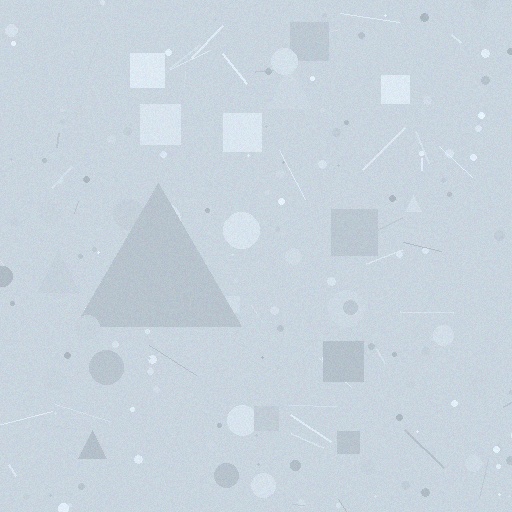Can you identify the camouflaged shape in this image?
The camouflaged shape is a triangle.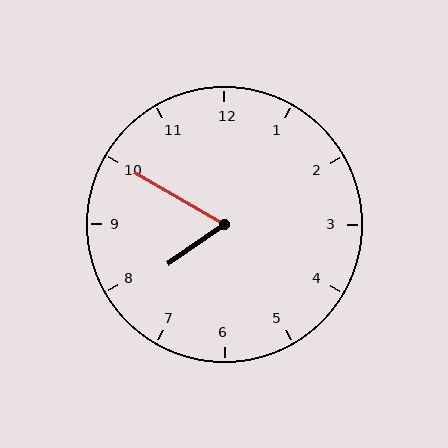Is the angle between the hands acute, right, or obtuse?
It is acute.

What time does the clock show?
7:50.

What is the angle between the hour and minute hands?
Approximately 65 degrees.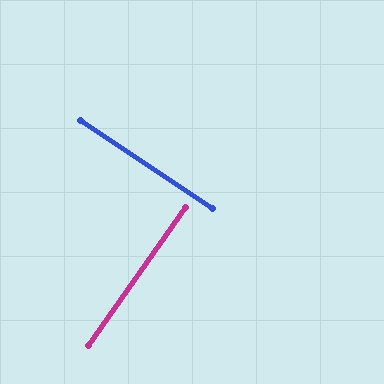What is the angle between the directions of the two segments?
Approximately 89 degrees.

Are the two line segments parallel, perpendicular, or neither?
Perpendicular — they meet at approximately 89°.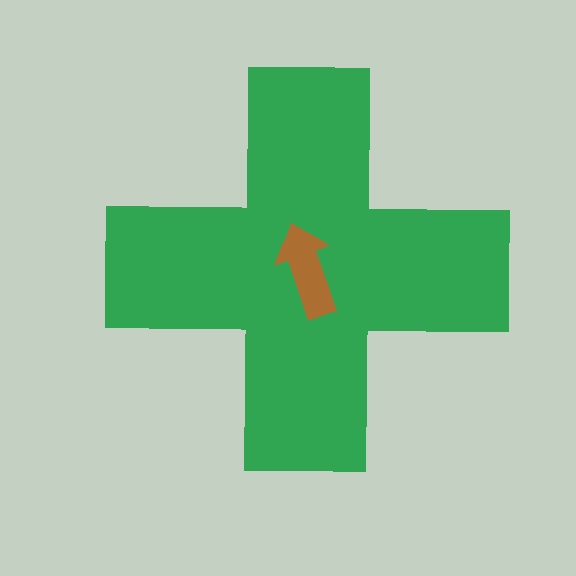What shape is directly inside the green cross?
The brown arrow.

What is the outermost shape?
The green cross.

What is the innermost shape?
The brown arrow.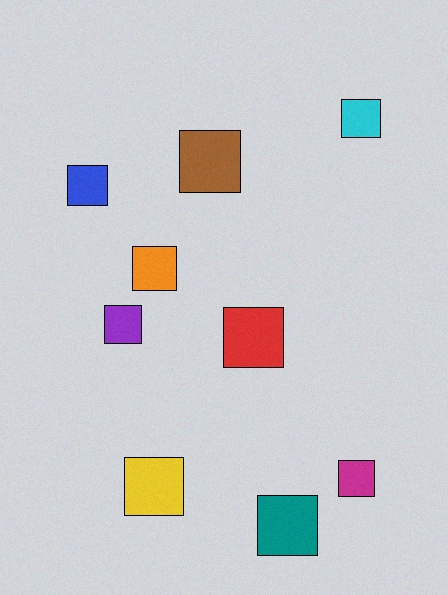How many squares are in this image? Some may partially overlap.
There are 9 squares.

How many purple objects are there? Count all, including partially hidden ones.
There is 1 purple object.